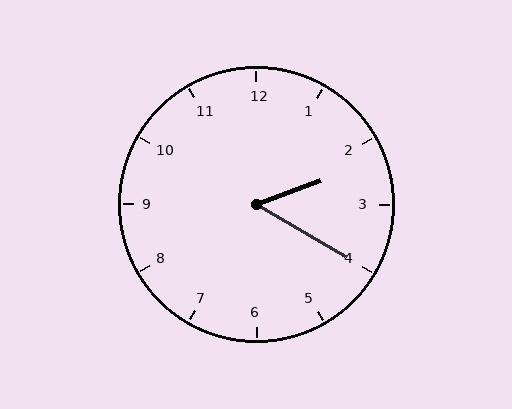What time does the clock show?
2:20.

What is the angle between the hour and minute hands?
Approximately 50 degrees.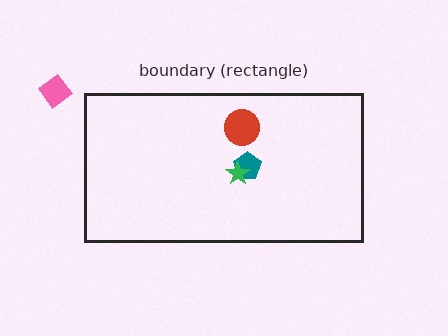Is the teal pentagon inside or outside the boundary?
Inside.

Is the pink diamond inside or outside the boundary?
Outside.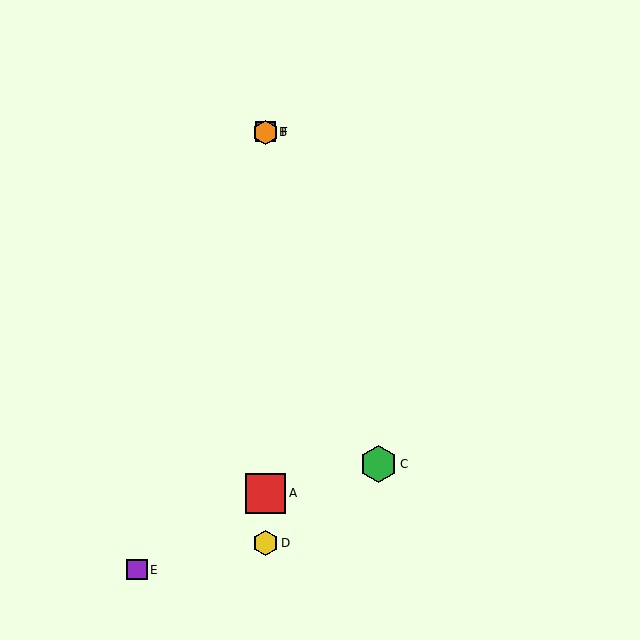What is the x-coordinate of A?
Object A is at x≈266.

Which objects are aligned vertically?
Objects A, B, D, F are aligned vertically.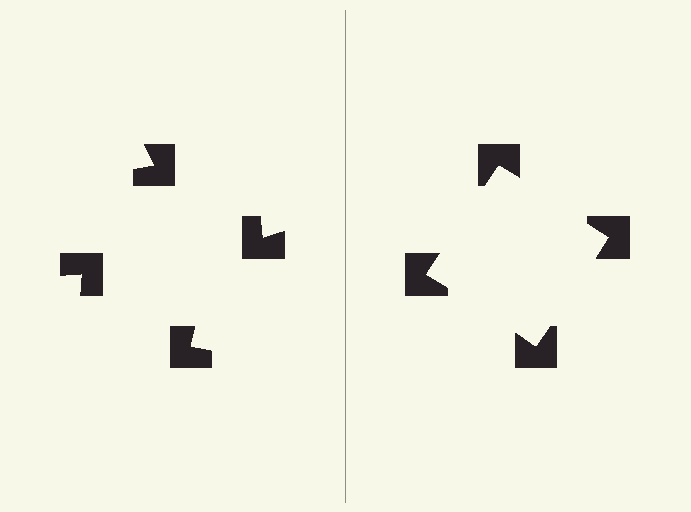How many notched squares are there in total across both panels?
8 — 4 on each side.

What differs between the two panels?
The notched squares are positioned identically on both sides; only the wedge orientations differ. On the right they align to a square; on the left they are misaligned.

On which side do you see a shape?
An illusory square appears on the right side. On the left side the wedge cuts are rotated, so no coherent shape forms.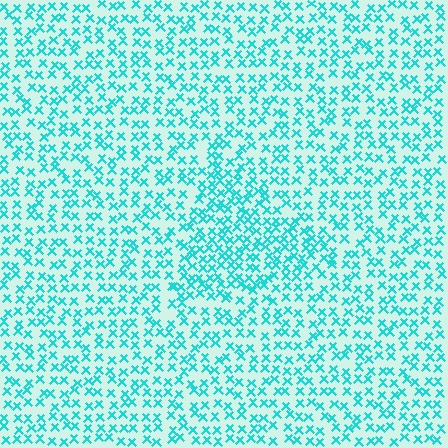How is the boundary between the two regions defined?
The boundary is defined by a change in element density (approximately 1.6x ratio). All elements are the same color, size, and shape.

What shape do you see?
I see a triangle.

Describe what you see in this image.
The image contains small cyan elements arranged at two different densities. A triangle-shaped region is visible where the elements are more densely packed than the surrounding area.